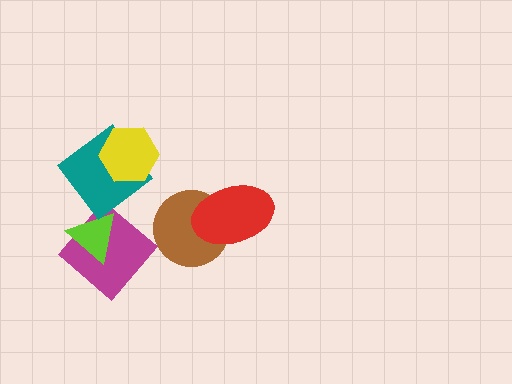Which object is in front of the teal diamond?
The yellow hexagon is in front of the teal diamond.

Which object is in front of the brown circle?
The red ellipse is in front of the brown circle.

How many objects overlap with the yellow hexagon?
1 object overlaps with the yellow hexagon.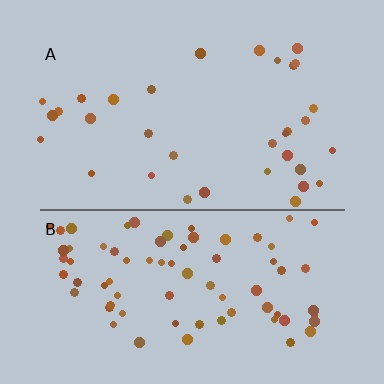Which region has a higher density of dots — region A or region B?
B (the bottom).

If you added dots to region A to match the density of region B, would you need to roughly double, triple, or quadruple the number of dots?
Approximately double.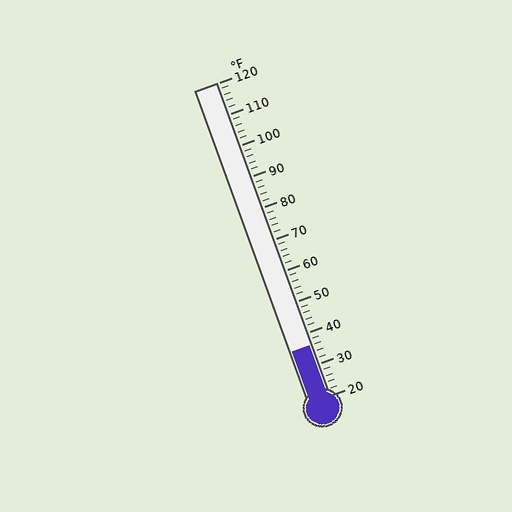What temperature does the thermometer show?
The thermometer shows approximately 36°F.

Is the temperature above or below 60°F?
The temperature is below 60°F.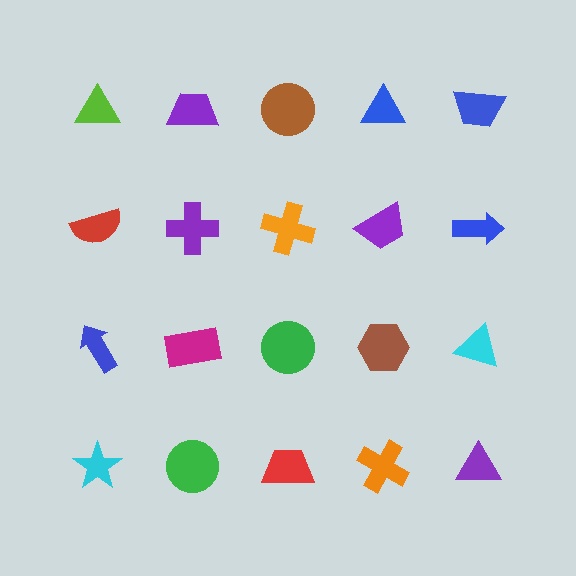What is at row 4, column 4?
An orange cross.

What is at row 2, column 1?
A red semicircle.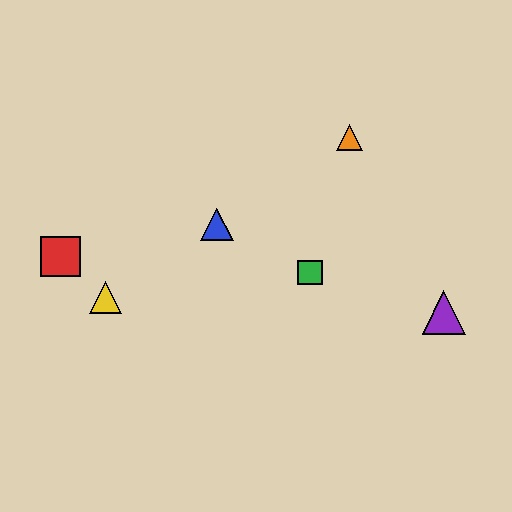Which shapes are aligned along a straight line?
The blue triangle, the yellow triangle, the orange triangle are aligned along a straight line.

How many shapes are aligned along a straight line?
3 shapes (the blue triangle, the yellow triangle, the orange triangle) are aligned along a straight line.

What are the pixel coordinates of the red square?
The red square is at (61, 257).